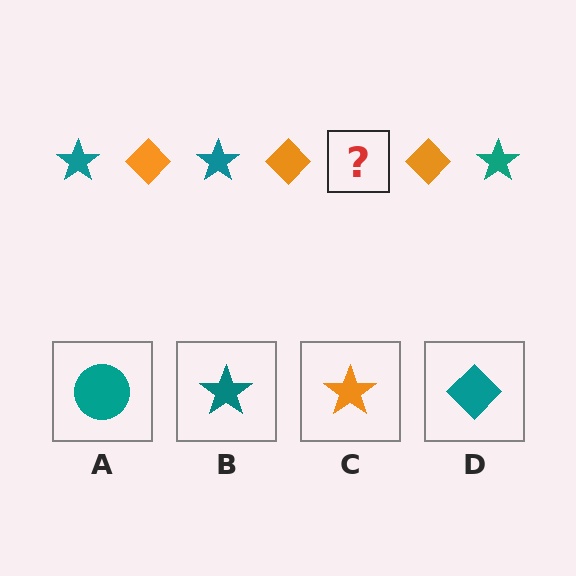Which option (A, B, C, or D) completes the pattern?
B.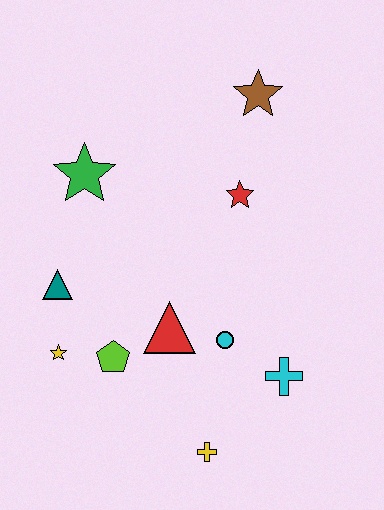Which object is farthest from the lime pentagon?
The brown star is farthest from the lime pentagon.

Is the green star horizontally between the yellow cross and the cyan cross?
No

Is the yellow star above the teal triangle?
No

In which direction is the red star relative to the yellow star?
The red star is to the right of the yellow star.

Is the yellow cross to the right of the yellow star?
Yes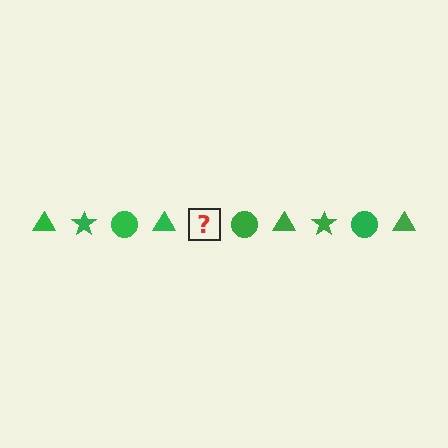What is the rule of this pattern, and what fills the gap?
The rule is that the pattern cycles through triangle, star, circle shapes in green. The gap should be filled with a green star.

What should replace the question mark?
The question mark should be replaced with a green star.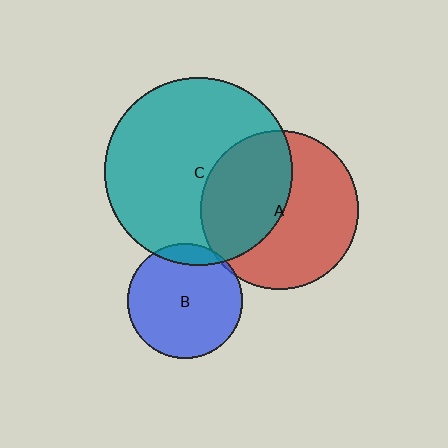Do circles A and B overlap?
Yes.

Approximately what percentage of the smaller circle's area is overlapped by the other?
Approximately 5%.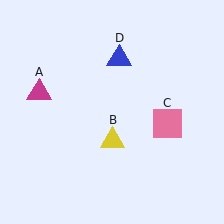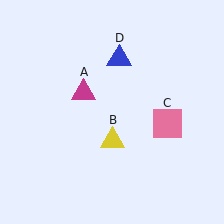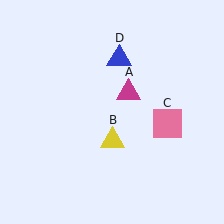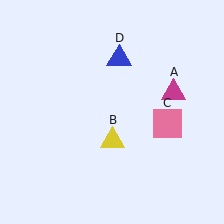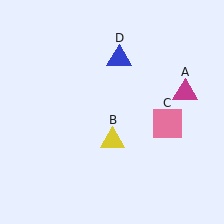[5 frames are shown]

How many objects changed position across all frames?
1 object changed position: magenta triangle (object A).